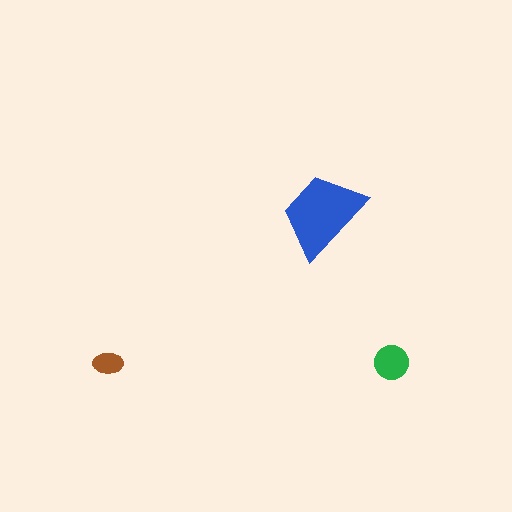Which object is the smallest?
The brown ellipse.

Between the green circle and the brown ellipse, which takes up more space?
The green circle.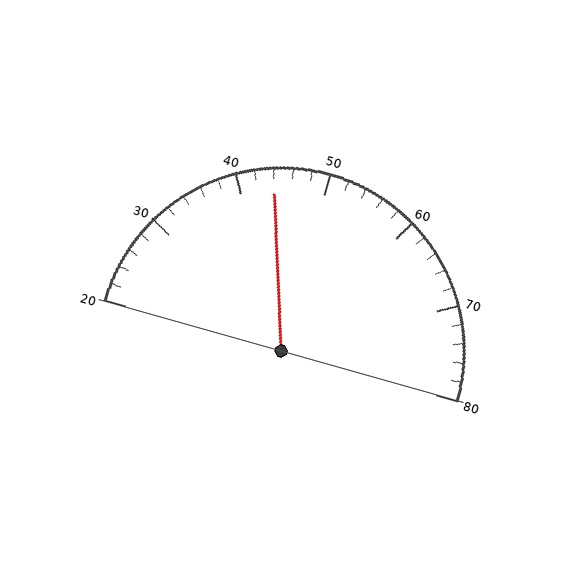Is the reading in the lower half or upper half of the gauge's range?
The reading is in the lower half of the range (20 to 80).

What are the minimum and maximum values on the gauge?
The gauge ranges from 20 to 80.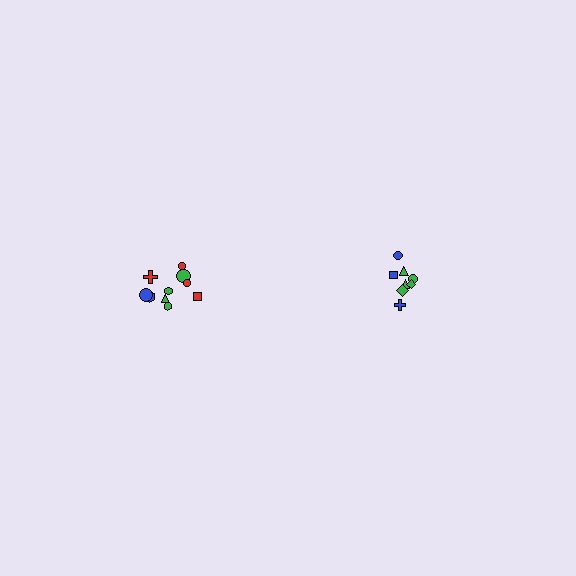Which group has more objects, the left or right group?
The left group.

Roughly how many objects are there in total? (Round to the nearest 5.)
Roughly 20 objects in total.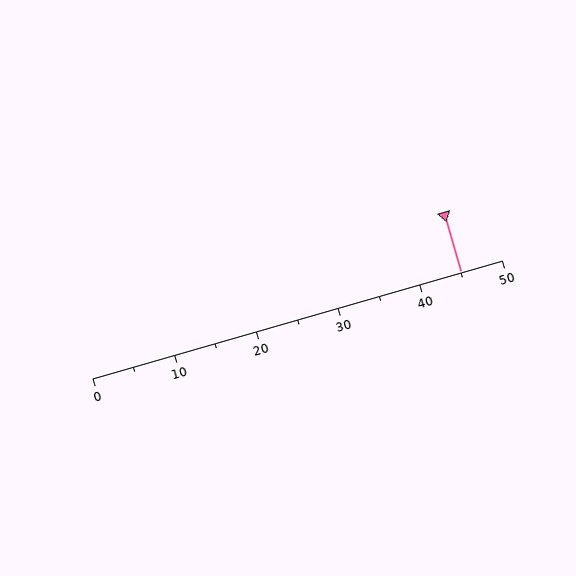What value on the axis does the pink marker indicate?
The marker indicates approximately 45.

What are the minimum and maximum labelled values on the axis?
The axis runs from 0 to 50.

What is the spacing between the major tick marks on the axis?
The major ticks are spaced 10 apart.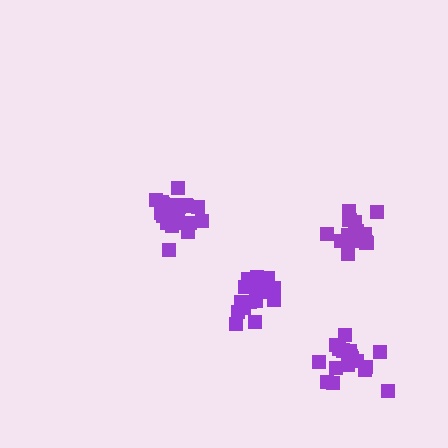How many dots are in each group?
Group 1: 16 dots, Group 2: 15 dots, Group 3: 20 dots, Group 4: 20 dots (71 total).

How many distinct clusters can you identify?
There are 4 distinct clusters.